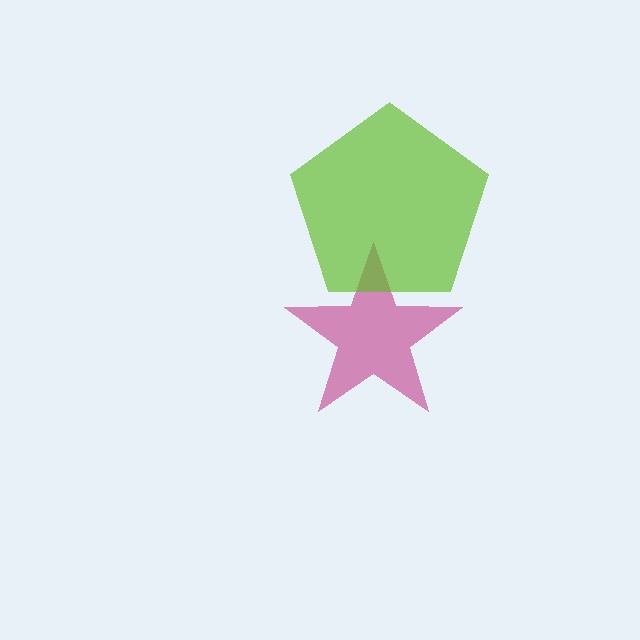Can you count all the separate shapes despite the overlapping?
Yes, there are 2 separate shapes.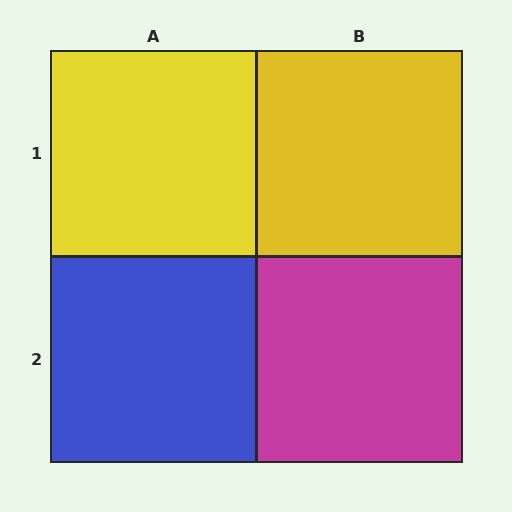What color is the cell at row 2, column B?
Magenta.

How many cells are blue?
1 cell is blue.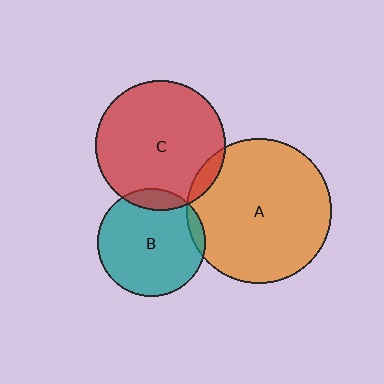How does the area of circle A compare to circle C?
Approximately 1.2 times.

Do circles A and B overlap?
Yes.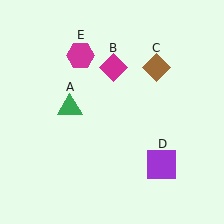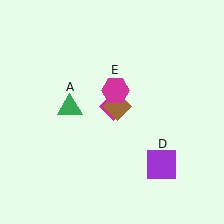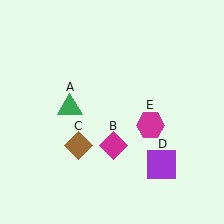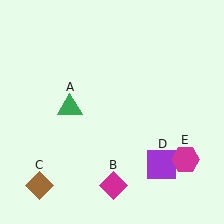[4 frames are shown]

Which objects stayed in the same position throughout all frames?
Green triangle (object A) and purple square (object D) remained stationary.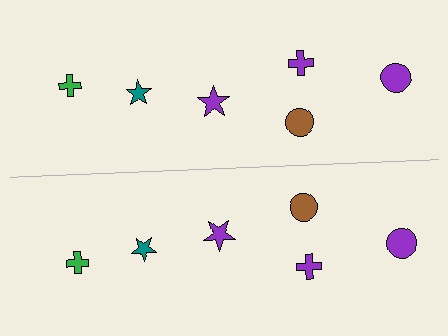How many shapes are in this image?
There are 12 shapes in this image.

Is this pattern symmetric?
Yes, this pattern has bilateral (reflection) symmetry.